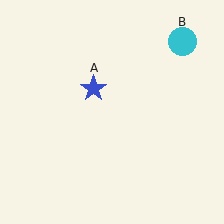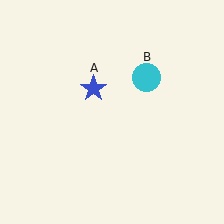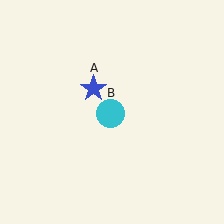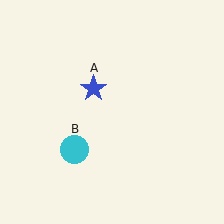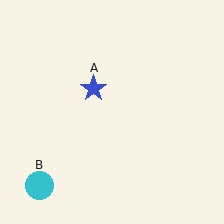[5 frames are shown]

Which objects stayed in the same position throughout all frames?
Blue star (object A) remained stationary.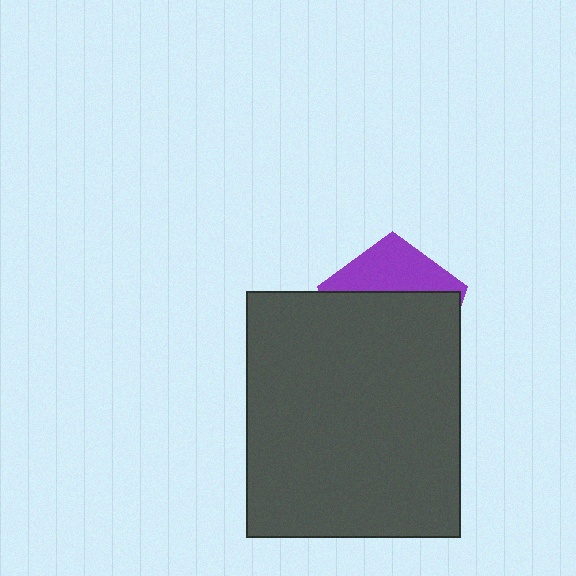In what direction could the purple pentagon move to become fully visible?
The purple pentagon could move up. That would shift it out from behind the dark gray rectangle entirely.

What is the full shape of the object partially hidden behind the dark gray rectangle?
The partially hidden object is a purple pentagon.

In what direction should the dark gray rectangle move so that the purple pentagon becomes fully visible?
The dark gray rectangle should move down. That is the shortest direction to clear the overlap and leave the purple pentagon fully visible.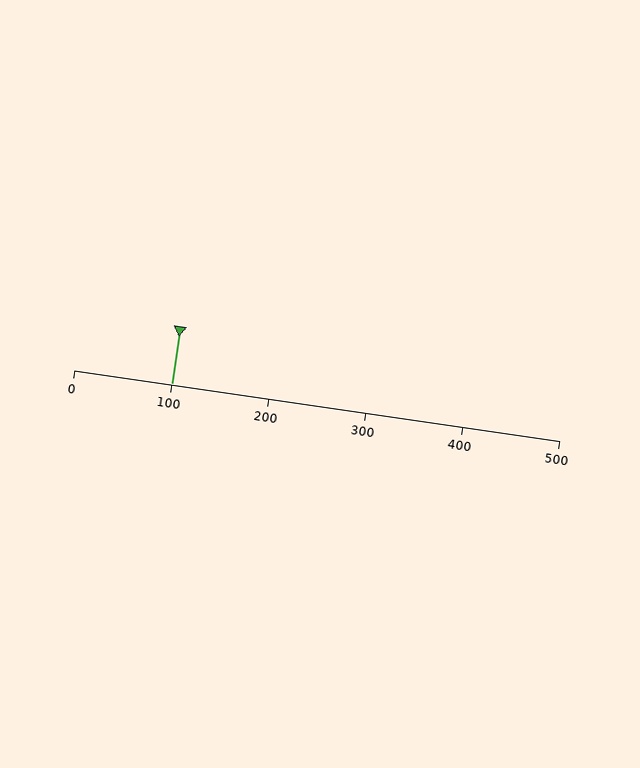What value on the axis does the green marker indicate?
The marker indicates approximately 100.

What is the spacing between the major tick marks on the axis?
The major ticks are spaced 100 apart.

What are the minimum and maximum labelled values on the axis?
The axis runs from 0 to 500.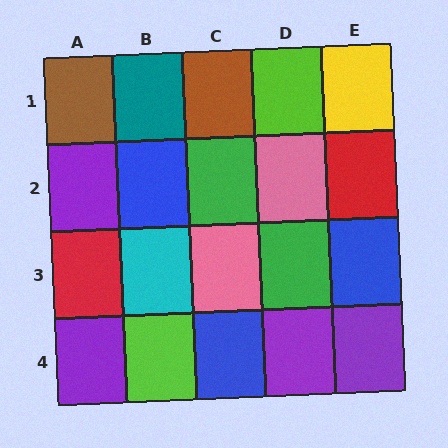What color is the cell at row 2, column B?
Blue.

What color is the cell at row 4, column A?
Purple.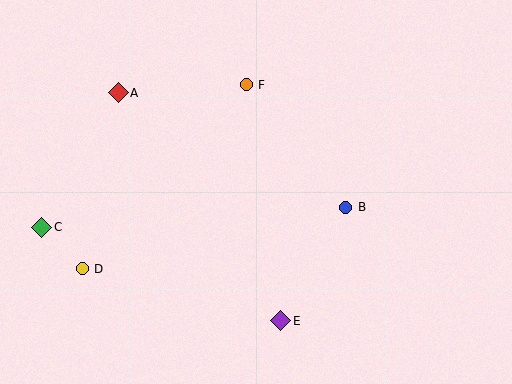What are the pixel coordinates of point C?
Point C is at (42, 227).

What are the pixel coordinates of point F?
Point F is at (246, 85).